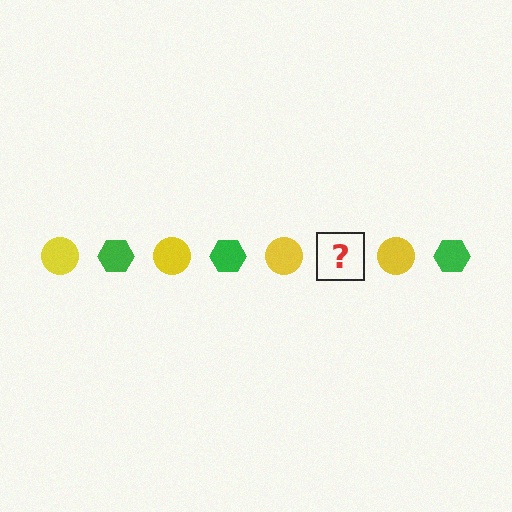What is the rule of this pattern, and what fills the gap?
The rule is that the pattern alternates between yellow circle and green hexagon. The gap should be filled with a green hexagon.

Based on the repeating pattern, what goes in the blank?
The blank should be a green hexagon.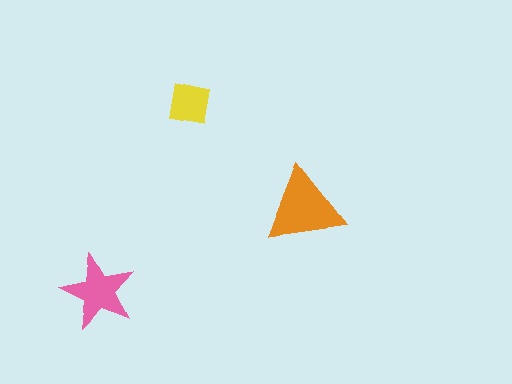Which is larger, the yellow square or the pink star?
The pink star.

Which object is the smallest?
The yellow square.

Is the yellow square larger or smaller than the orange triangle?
Smaller.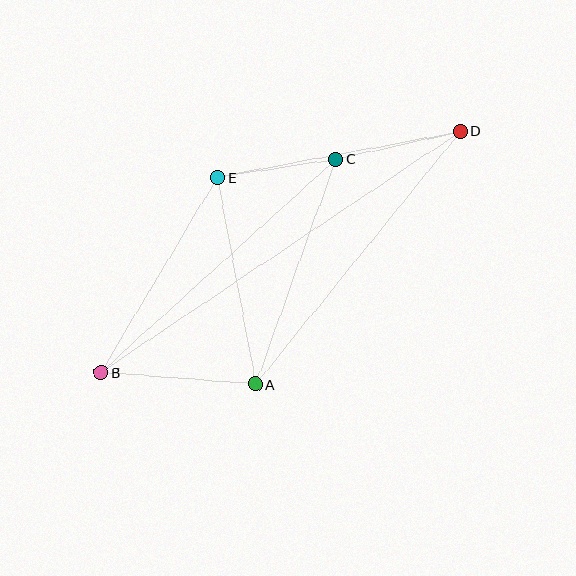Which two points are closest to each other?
Points C and E are closest to each other.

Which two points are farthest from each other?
Points B and D are farthest from each other.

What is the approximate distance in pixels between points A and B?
The distance between A and B is approximately 155 pixels.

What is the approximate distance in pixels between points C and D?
The distance between C and D is approximately 127 pixels.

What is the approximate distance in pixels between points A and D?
The distance between A and D is approximately 325 pixels.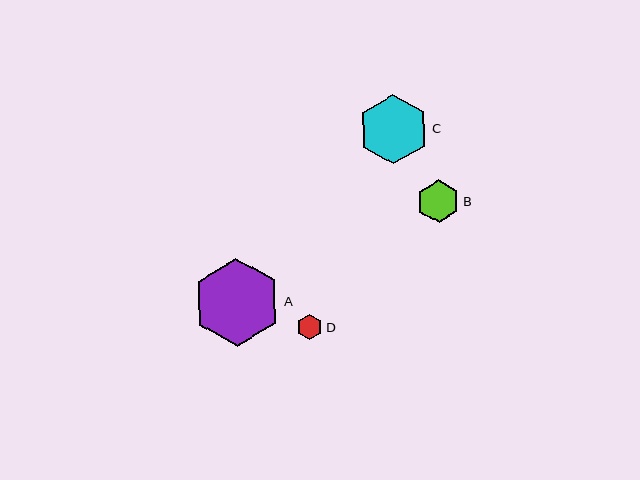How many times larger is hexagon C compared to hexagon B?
Hexagon C is approximately 1.6 times the size of hexagon B.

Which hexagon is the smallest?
Hexagon D is the smallest with a size of approximately 26 pixels.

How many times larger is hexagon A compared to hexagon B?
Hexagon A is approximately 2.1 times the size of hexagon B.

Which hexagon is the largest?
Hexagon A is the largest with a size of approximately 88 pixels.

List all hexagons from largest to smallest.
From largest to smallest: A, C, B, D.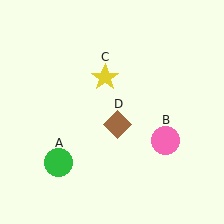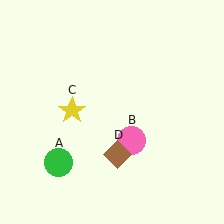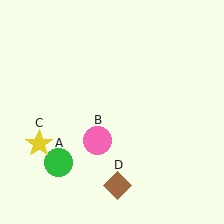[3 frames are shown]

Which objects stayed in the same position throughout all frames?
Green circle (object A) remained stationary.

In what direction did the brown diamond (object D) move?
The brown diamond (object D) moved down.